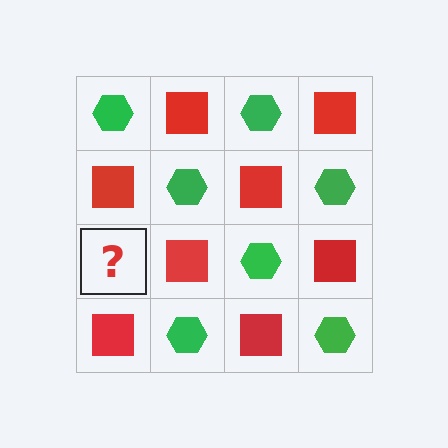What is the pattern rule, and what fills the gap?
The rule is that it alternates green hexagon and red square in a checkerboard pattern. The gap should be filled with a green hexagon.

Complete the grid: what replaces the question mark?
The question mark should be replaced with a green hexagon.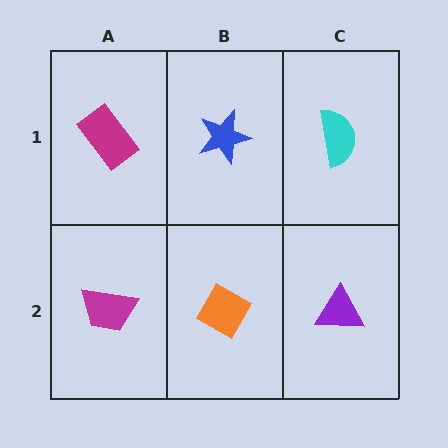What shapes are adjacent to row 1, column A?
A magenta trapezoid (row 2, column A), a blue star (row 1, column B).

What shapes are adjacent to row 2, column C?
A cyan semicircle (row 1, column C), an orange diamond (row 2, column B).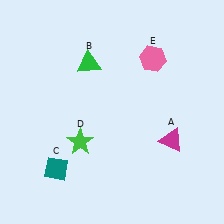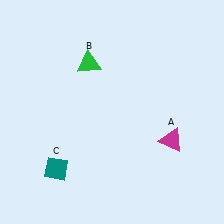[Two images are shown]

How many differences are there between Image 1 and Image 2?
There are 2 differences between the two images.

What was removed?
The green star (D), the pink hexagon (E) were removed in Image 2.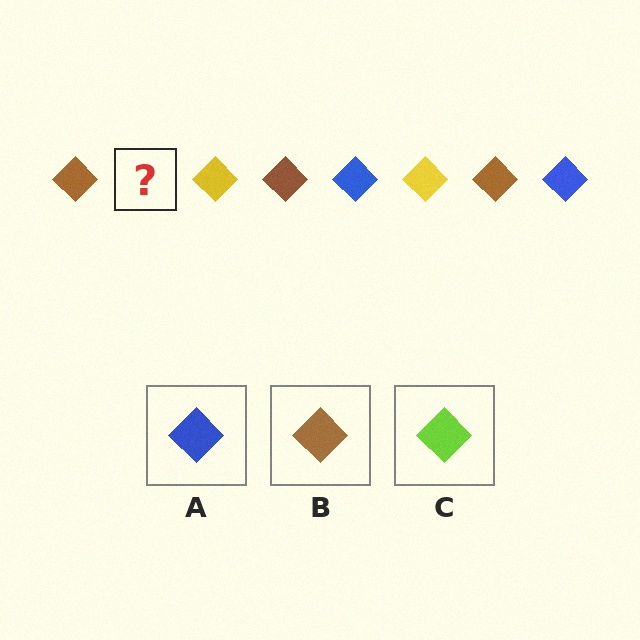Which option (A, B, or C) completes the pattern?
A.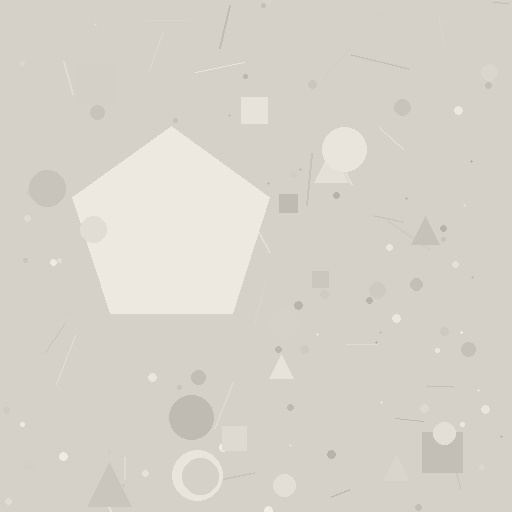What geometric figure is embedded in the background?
A pentagon is embedded in the background.